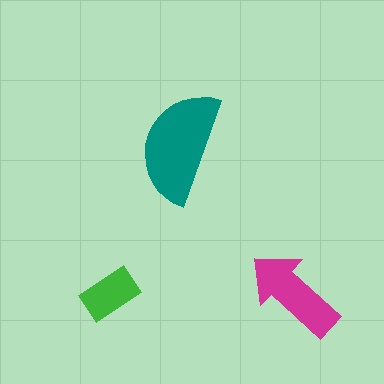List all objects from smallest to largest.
The green rectangle, the magenta arrow, the teal semicircle.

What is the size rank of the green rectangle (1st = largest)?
3rd.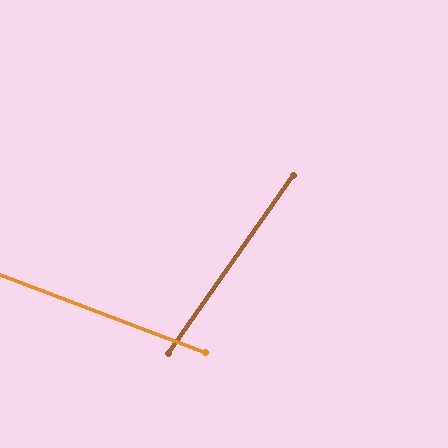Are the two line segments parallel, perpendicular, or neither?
Neither parallel nor perpendicular — they differ by about 76°.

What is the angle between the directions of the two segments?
Approximately 76 degrees.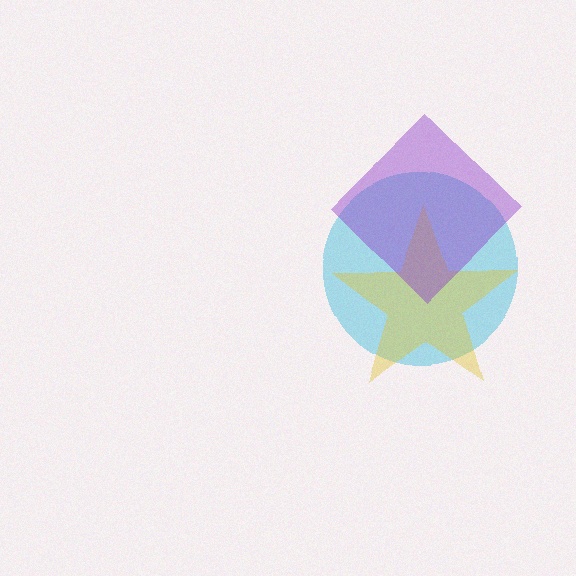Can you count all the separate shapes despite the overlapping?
Yes, there are 3 separate shapes.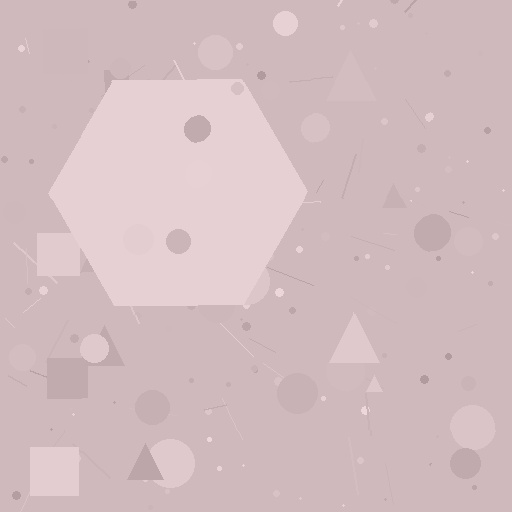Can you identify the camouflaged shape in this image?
The camouflaged shape is a hexagon.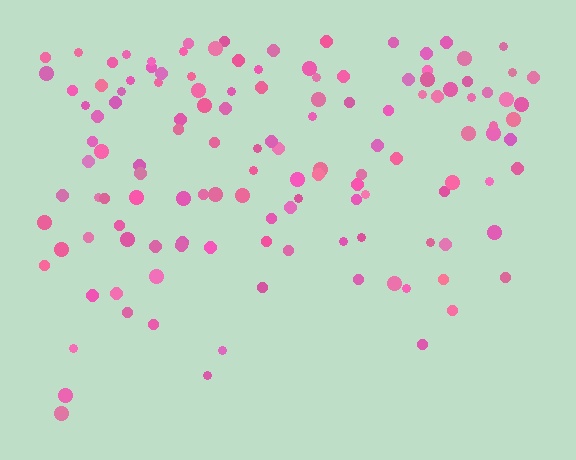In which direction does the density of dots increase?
From bottom to top, with the top side densest.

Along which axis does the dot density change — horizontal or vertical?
Vertical.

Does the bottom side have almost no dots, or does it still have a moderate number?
Still a moderate number, just noticeably fewer than the top.